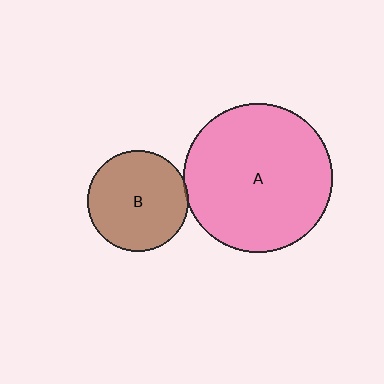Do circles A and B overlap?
Yes.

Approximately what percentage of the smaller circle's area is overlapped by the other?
Approximately 5%.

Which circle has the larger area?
Circle A (pink).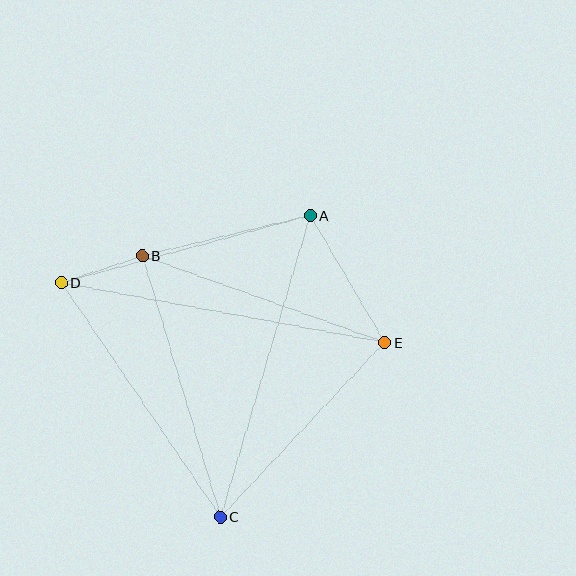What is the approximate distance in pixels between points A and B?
The distance between A and B is approximately 172 pixels.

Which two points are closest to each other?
Points B and D are closest to each other.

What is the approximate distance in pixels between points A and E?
The distance between A and E is approximately 147 pixels.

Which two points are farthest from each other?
Points D and E are farthest from each other.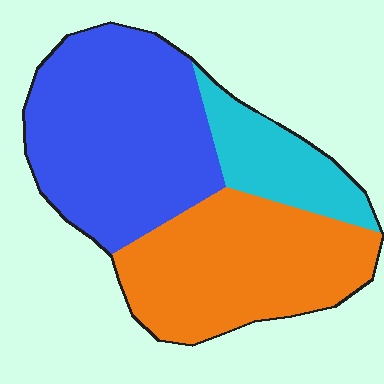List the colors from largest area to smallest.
From largest to smallest: blue, orange, cyan.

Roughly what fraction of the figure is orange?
Orange covers 38% of the figure.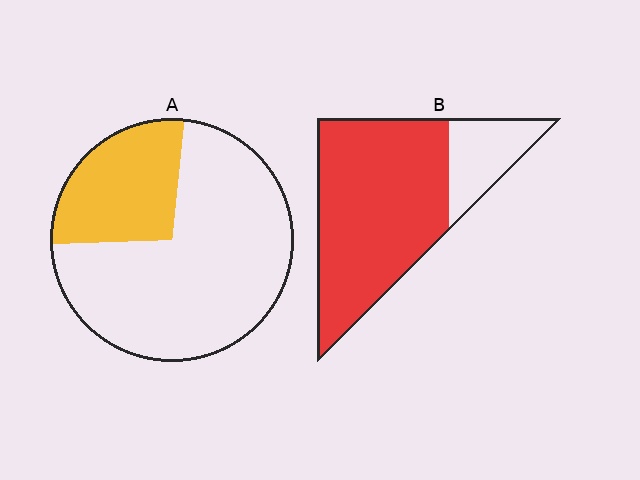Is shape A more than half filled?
No.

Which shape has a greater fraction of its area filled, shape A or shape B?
Shape B.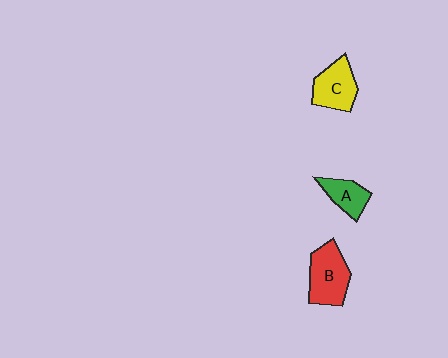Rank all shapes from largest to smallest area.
From largest to smallest: B (red), C (yellow), A (green).